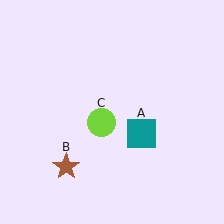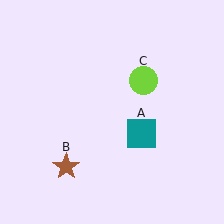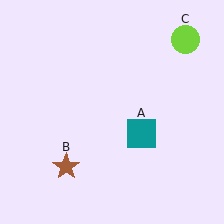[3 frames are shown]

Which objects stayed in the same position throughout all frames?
Teal square (object A) and brown star (object B) remained stationary.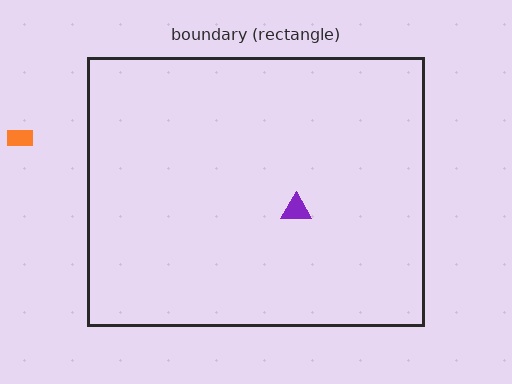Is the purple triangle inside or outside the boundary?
Inside.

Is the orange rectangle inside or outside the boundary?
Outside.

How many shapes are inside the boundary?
1 inside, 1 outside.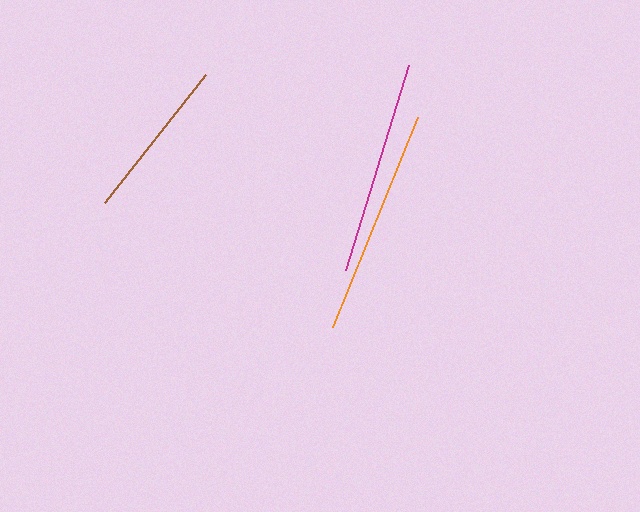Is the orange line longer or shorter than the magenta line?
The orange line is longer than the magenta line.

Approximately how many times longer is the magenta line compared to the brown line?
The magenta line is approximately 1.3 times the length of the brown line.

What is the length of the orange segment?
The orange segment is approximately 227 pixels long.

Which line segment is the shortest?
The brown line is the shortest at approximately 163 pixels.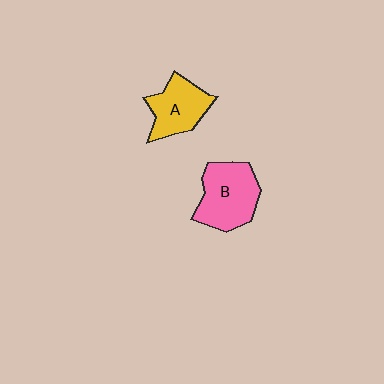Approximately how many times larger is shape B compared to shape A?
Approximately 1.3 times.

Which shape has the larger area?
Shape B (pink).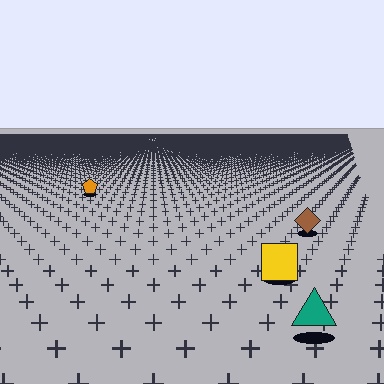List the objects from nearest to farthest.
From nearest to farthest: the teal triangle, the yellow square, the brown diamond, the orange pentagon.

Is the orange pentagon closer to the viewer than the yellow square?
No. The yellow square is closer — you can tell from the texture gradient: the ground texture is coarser near it.